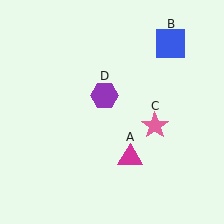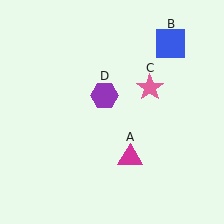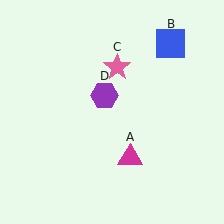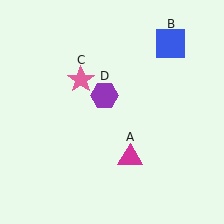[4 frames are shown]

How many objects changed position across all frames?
1 object changed position: pink star (object C).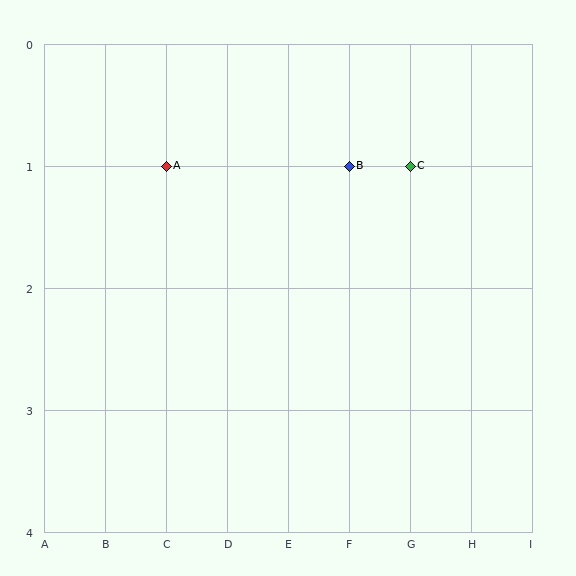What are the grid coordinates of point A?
Point A is at grid coordinates (C, 1).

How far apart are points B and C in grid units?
Points B and C are 1 column apart.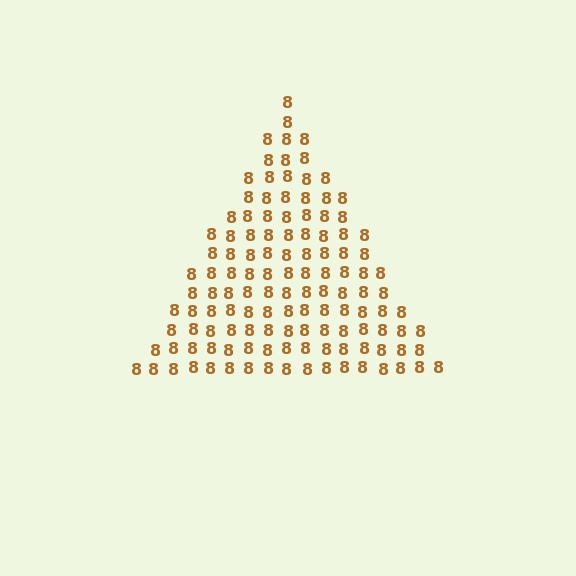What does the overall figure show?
The overall figure shows a triangle.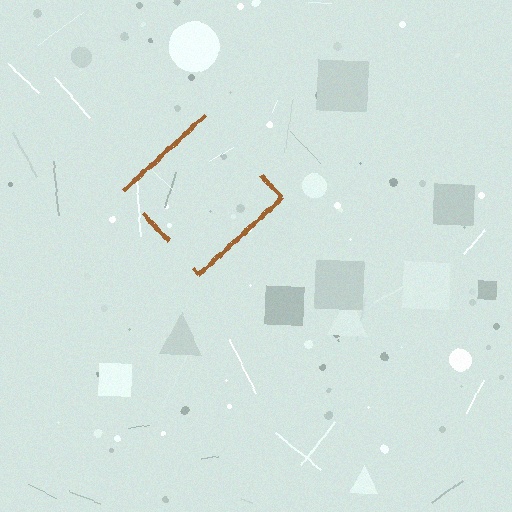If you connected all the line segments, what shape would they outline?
They would outline a diamond.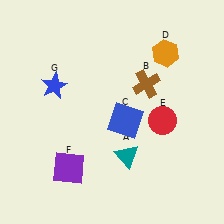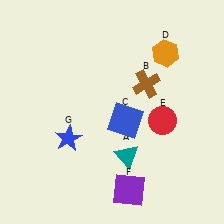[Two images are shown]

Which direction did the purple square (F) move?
The purple square (F) moved right.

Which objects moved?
The objects that moved are: the purple square (F), the blue star (G).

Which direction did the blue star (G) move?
The blue star (G) moved down.